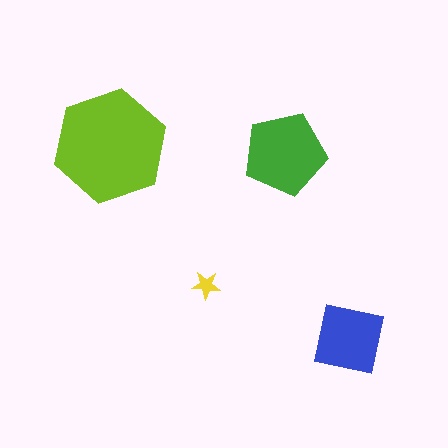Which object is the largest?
The lime hexagon.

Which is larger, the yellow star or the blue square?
The blue square.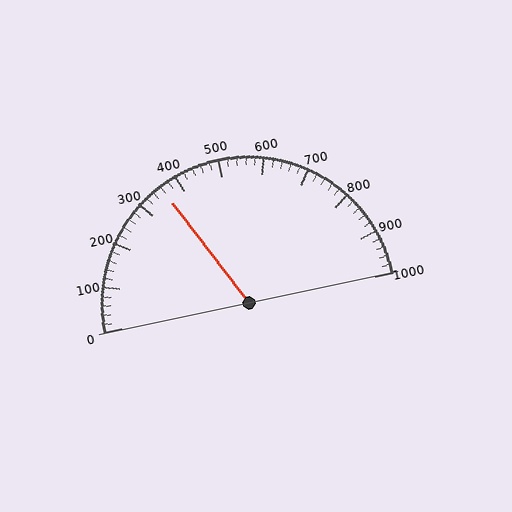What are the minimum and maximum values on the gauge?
The gauge ranges from 0 to 1000.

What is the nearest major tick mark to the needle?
The nearest major tick mark is 400.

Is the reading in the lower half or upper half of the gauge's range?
The reading is in the lower half of the range (0 to 1000).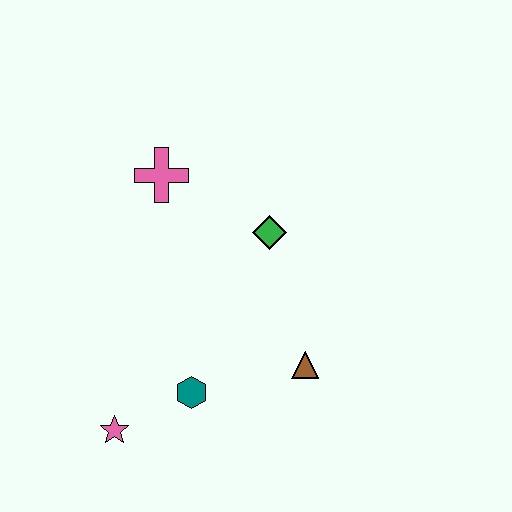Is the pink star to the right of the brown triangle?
No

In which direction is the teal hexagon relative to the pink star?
The teal hexagon is to the right of the pink star.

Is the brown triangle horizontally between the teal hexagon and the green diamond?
No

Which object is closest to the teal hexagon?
The pink star is closest to the teal hexagon.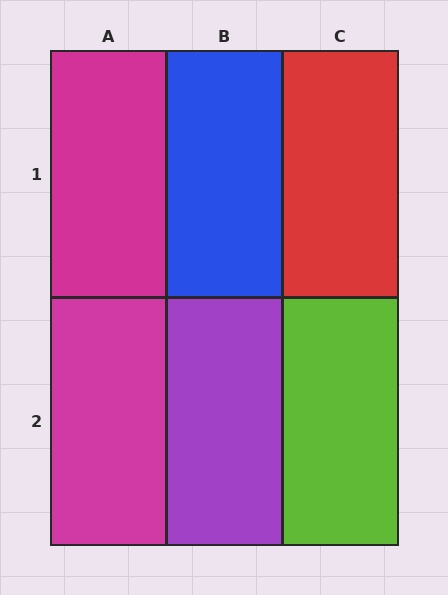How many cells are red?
1 cell is red.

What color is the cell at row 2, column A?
Magenta.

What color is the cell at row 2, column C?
Lime.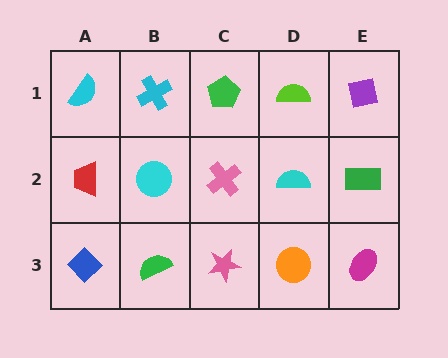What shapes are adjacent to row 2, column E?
A purple square (row 1, column E), a magenta ellipse (row 3, column E), a cyan semicircle (row 2, column D).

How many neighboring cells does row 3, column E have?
2.